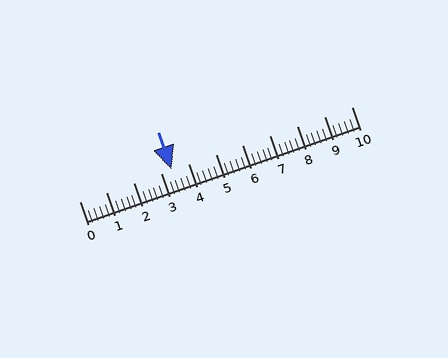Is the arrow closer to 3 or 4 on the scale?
The arrow is closer to 3.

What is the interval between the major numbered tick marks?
The major tick marks are spaced 1 units apart.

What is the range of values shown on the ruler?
The ruler shows values from 0 to 10.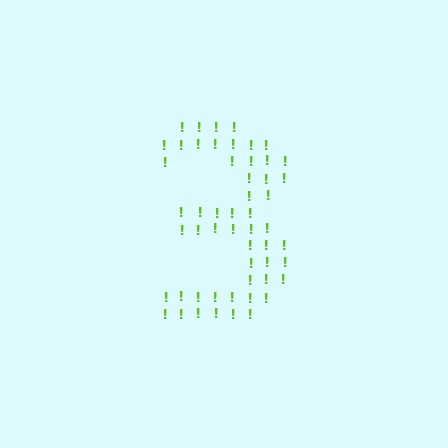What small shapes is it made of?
It is made of small exclamation marks.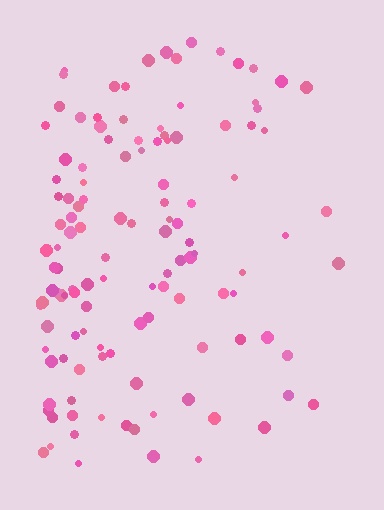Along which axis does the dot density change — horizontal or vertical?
Horizontal.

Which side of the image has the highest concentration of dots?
The left.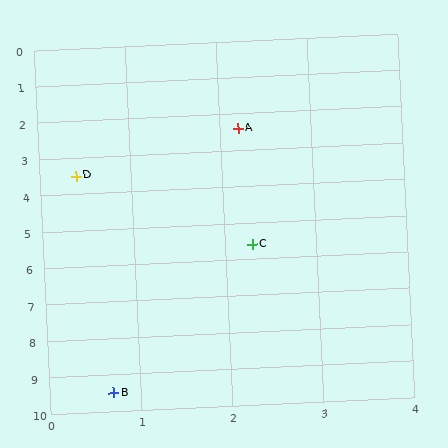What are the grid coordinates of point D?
Point D is at approximately (0.4, 3.5).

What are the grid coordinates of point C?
Point C is at approximately (2.3, 5.6).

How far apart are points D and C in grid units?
Points D and C are about 2.8 grid units apart.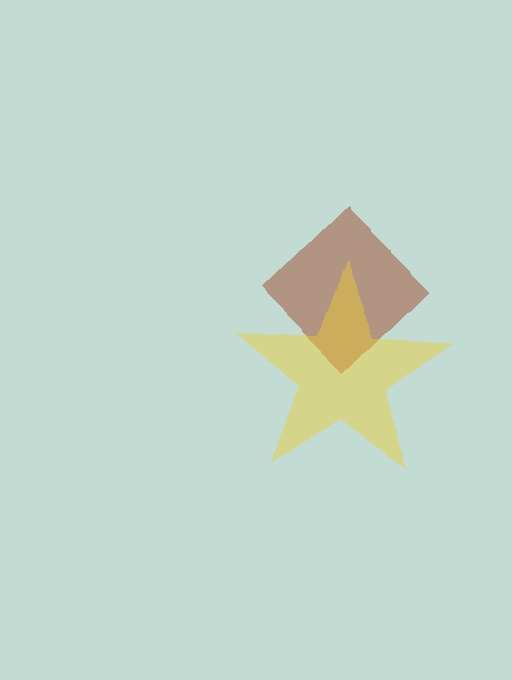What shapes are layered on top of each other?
The layered shapes are: a brown diamond, a yellow star.